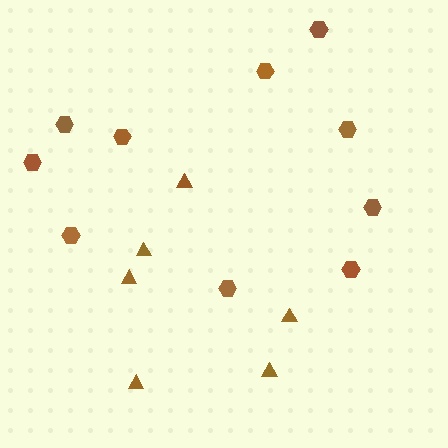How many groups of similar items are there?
There are 2 groups: one group of triangles (6) and one group of hexagons (10).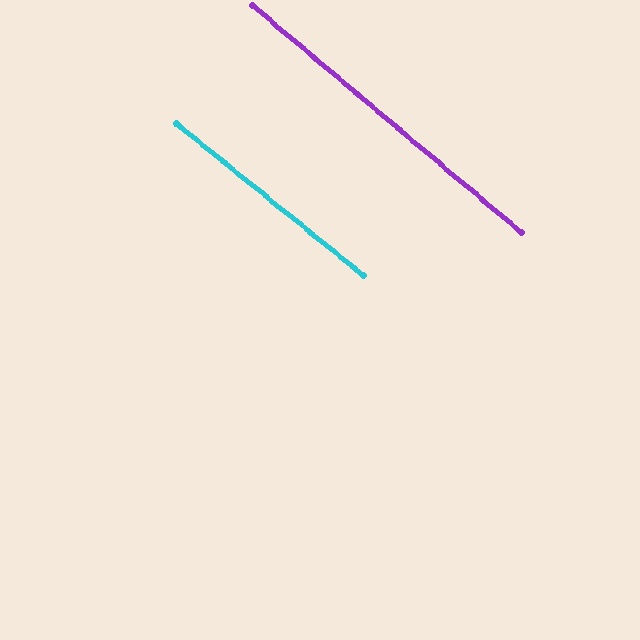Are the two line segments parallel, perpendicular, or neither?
Parallel — their directions differ by only 1.0°.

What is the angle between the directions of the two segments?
Approximately 1 degree.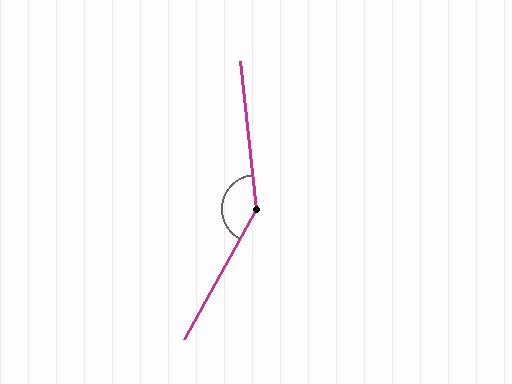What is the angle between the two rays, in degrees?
Approximately 145 degrees.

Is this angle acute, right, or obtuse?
It is obtuse.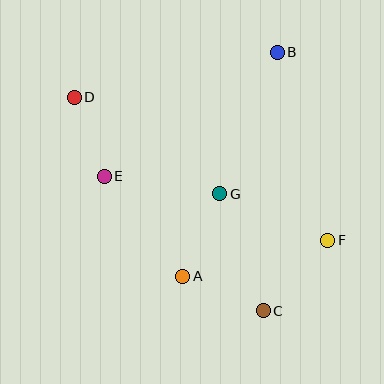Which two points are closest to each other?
Points D and E are closest to each other.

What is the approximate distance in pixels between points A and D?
The distance between A and D is approximately 209 pixels.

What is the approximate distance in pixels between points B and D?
The distance between B and D is approximately 208 pixels.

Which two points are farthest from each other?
Points D and F are farthest from each other.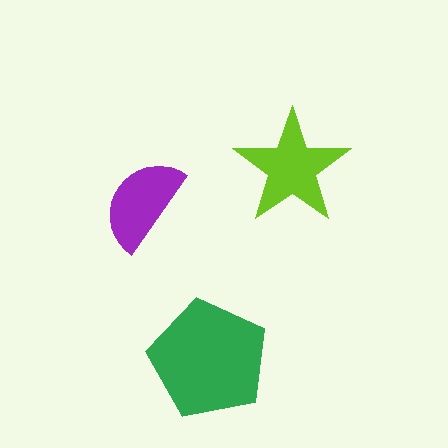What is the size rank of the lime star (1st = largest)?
2nd.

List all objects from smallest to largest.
The purple semicircle, the lime star, the green pentagon.